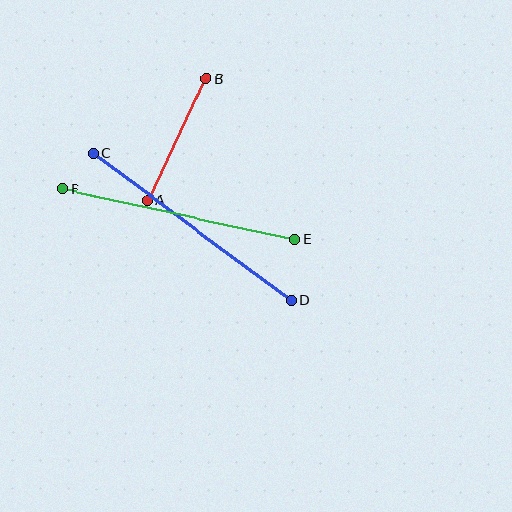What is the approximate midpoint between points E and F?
The midpoint is at approximately (179, 214) pixels.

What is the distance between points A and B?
The distance is approximately 136 pixels.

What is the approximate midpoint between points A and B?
The midpoint is at approximately (177, 139) pixels.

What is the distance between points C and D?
The distance is approximately 247 pixels.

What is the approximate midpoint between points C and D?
The midpoint is at approximately (192, 227) pixels.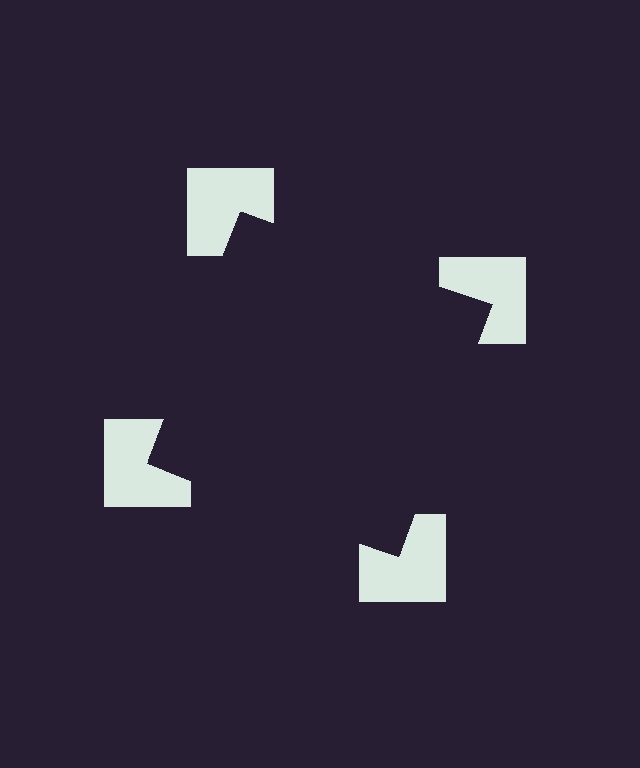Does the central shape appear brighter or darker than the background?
It typically appears slightly darker than the background, even though no actual brightness change is drawn.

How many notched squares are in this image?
There are 4 — one at each vertex of the illusory square.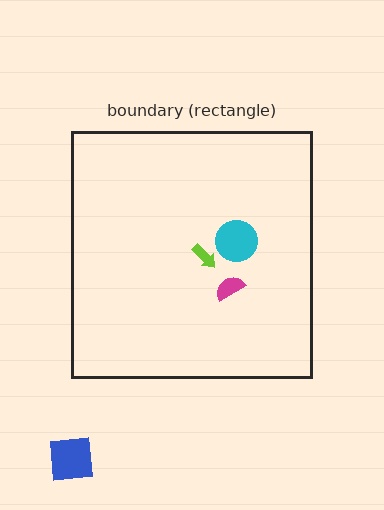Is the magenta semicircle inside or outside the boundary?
Inside.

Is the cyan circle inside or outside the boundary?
Inside.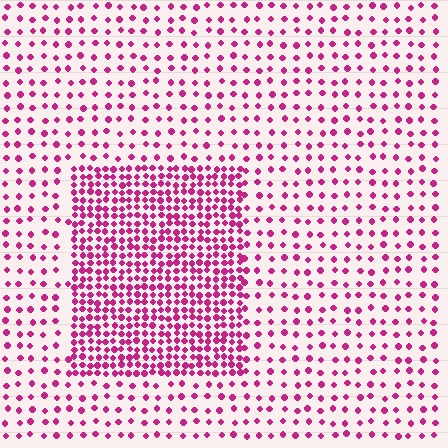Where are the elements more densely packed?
The elements are more densely packed inside the rectangle boundary.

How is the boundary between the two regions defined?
The boundary is defined by a change in element density (approximately 2.6x ratio). All elements are the same color, size, and shape.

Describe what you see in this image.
The image contains small magenta elements arranged at two different densities. A rectangle-shaped region is visible where the elements are more densely packed than the surrounding area.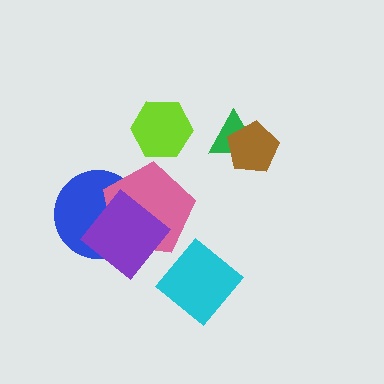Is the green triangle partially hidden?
Yes, it is partially covered by another shape.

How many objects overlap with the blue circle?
2 objects overlap with the blue circle.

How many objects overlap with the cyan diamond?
0 objects overlap with the cyan diamond.